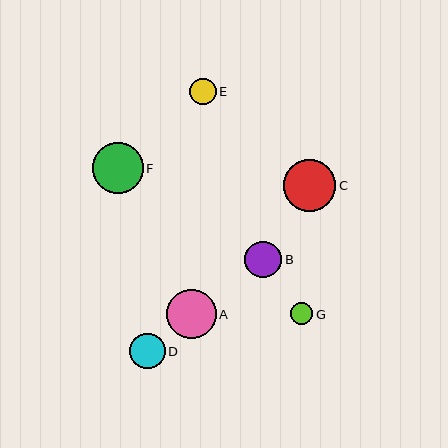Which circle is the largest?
Circle C is the largest with a size of approximately 52 pixels.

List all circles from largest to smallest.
From largest to smallest: C, F, A, B, D, E, G.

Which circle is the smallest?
Circle G is the smallest with a size of approximately 22 pixels.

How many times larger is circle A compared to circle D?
Circle A is approximately 1.4 times the size of circle D.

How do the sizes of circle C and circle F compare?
Circle C and circle F are approximately the same size.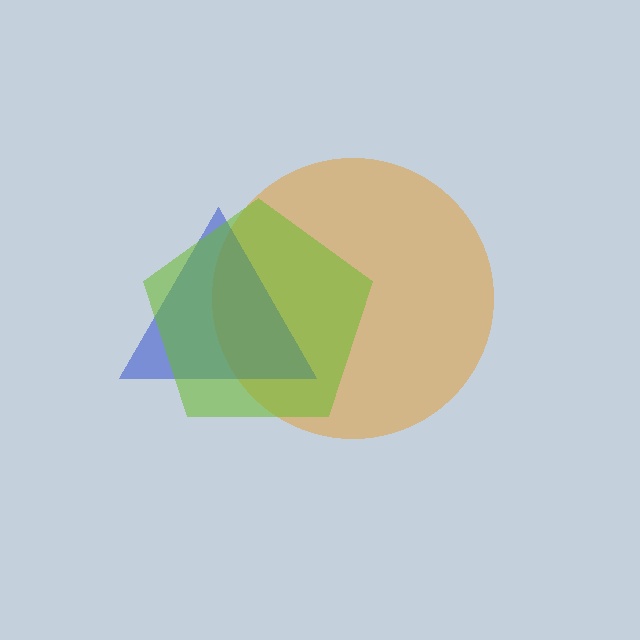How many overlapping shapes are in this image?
There are 3 overlapping shapes in the image.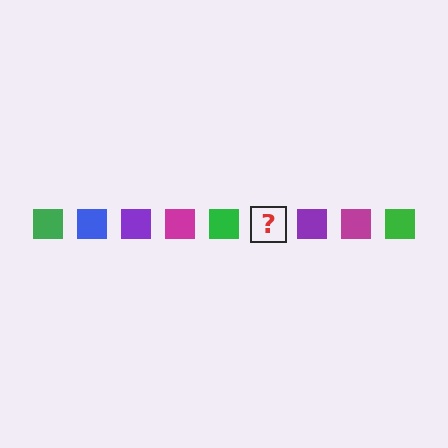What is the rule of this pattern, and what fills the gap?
The rule is that the pattern cycles through green, blue, purple, magenta squares. The gap should be filled with a blue square.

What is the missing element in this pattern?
The missing element is a blue square.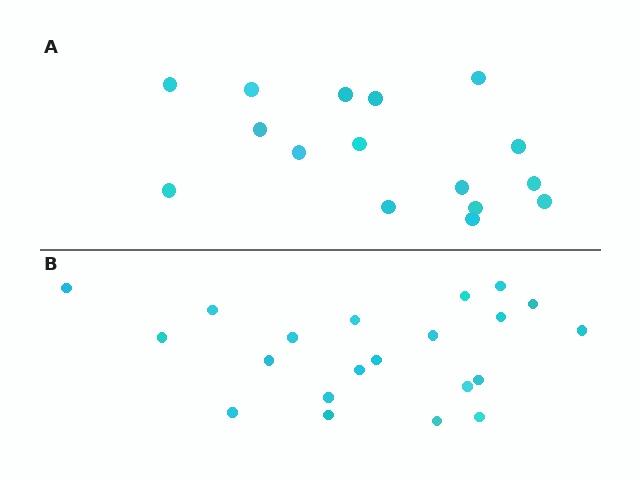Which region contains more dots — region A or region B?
Region B (the bottom region) has more dots.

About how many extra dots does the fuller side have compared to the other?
Region B has about 5 more dots than region A.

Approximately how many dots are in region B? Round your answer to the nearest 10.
About 20 dots. (The exact count is 21, which rounds to 20.)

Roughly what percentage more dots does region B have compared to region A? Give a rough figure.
About 30% more.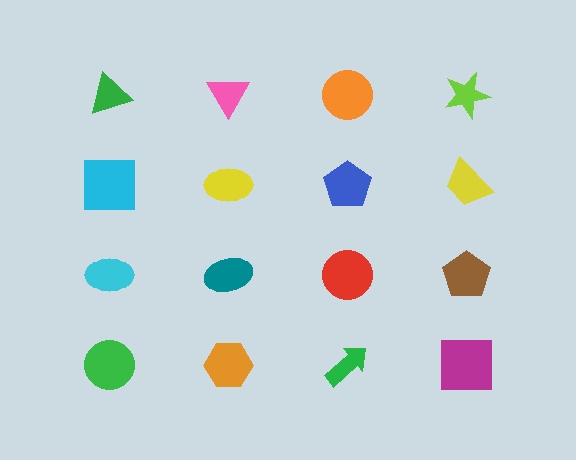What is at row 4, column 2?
An orange hexagon.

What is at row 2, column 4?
A yellow trapezoid.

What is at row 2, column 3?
A blue pentagon.